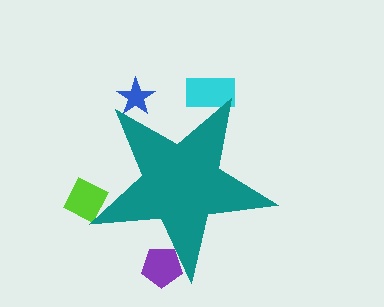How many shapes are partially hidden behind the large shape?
4 shapes are partially hidden.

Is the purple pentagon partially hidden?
Yes, the purple pentagon is partially hidden behind the teal star.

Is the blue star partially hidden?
Yes, the blue star is partially hidden behind the teal star.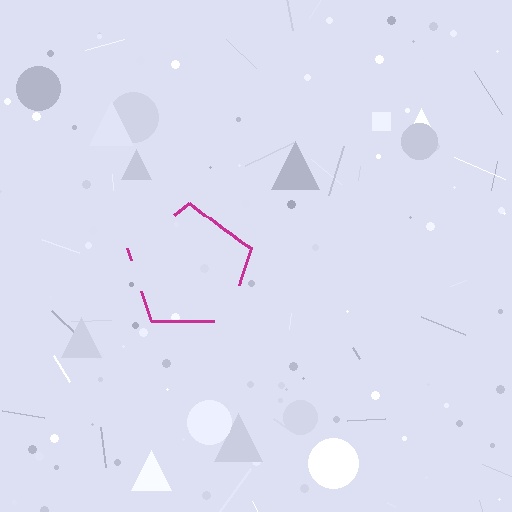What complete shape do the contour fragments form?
The contour fragments form a pentagon.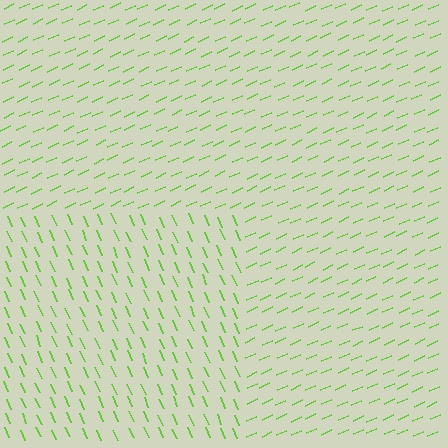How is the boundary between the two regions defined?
The boundary is defined purely by a change in line orientation (approximately 89 degrees difference). All lines are the same color and thickness.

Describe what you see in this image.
The image is filled with small lime line segments. A rectangle region in the image has lines oriented differently from the surrounding lines, creating a visible texture boundary.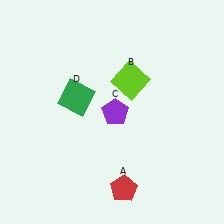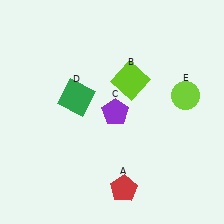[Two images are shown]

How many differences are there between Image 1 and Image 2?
There is 1 difference between the two images.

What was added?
A lime circle (E) was added in Image 2.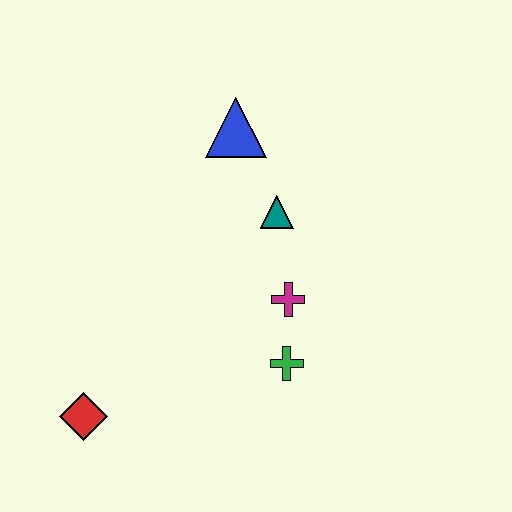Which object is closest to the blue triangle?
The teal triangle is closest to the blue triangle.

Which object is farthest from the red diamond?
The blue triangle is farthest from the red diamond.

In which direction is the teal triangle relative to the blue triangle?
The teal triangle is below the blue triangle.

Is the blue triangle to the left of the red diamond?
No